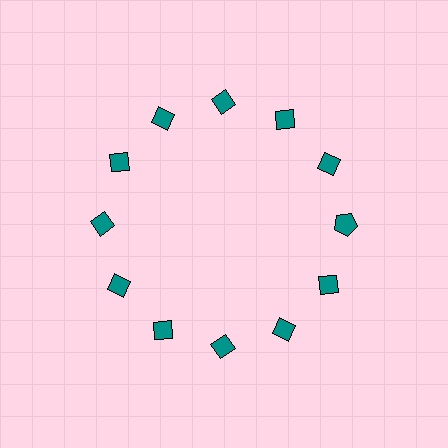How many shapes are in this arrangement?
There are 12 shapes arranged in a ring pattern.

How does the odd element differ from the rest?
It has a different shape: pentagon instead of diamond.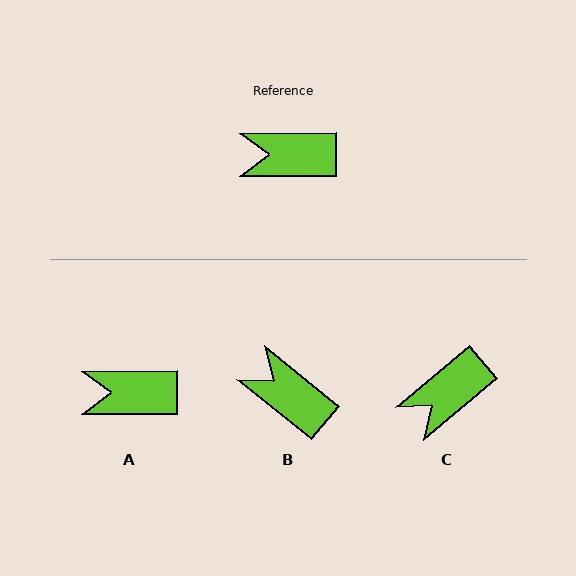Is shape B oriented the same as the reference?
No, it is off by about 39 degrees.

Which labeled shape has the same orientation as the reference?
A.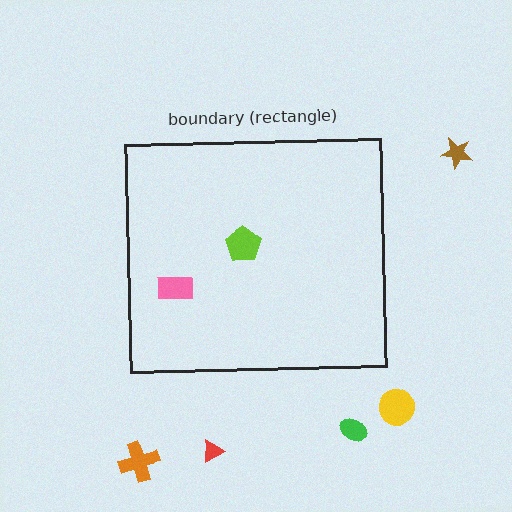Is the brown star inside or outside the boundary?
Outside.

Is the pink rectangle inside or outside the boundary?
Inside.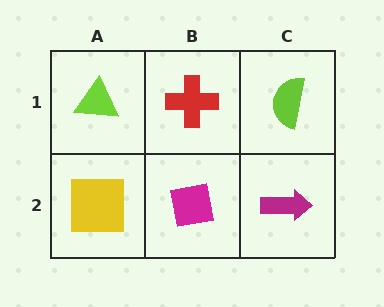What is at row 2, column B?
A magenta square.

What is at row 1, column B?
A red cross.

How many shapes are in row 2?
3 shapes.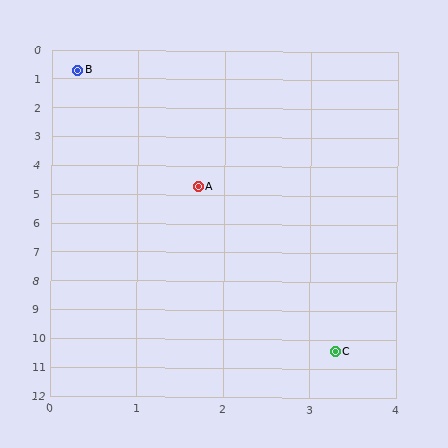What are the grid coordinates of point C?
Point C is at approximately (3.3, 10.4).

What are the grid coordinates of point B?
Point B is at approximately (0.3, 0.7).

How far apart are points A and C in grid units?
Points A and C are about 5.9 grid units apart.